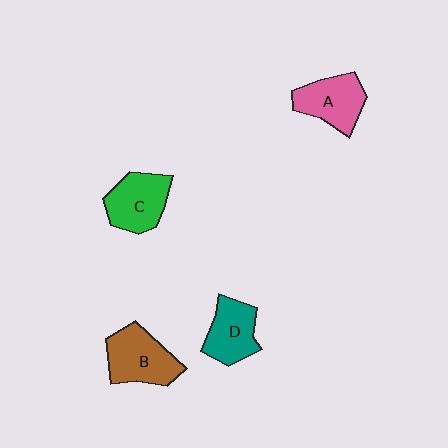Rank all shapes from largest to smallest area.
From largest to smallest: B (brown), C (green), A (pink), D (teal).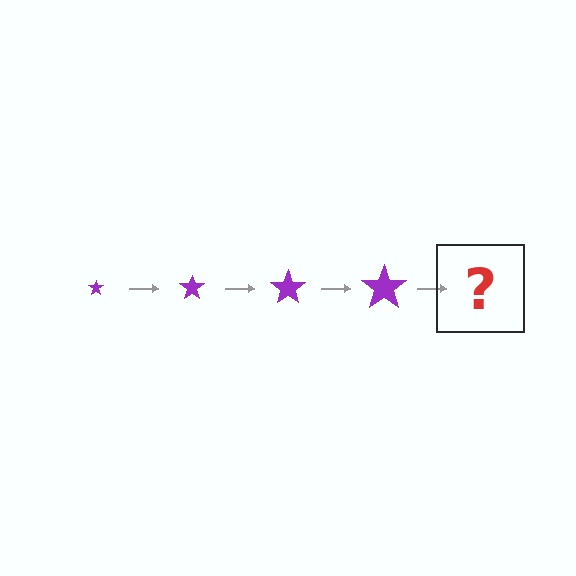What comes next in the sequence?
The next element should be a purple star, larger than the previous one.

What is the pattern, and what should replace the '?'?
The pattern is that the star gets progressively larger each step. The '?' should be a purple star, larger than the previous one.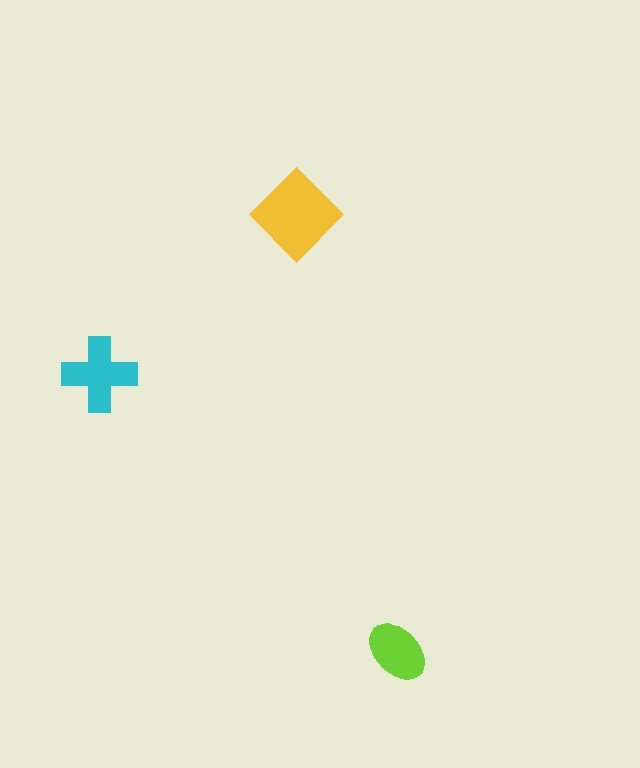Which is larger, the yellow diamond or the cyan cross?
The yellow diamond.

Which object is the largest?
The yellow diamond.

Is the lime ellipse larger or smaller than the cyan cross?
Smaller.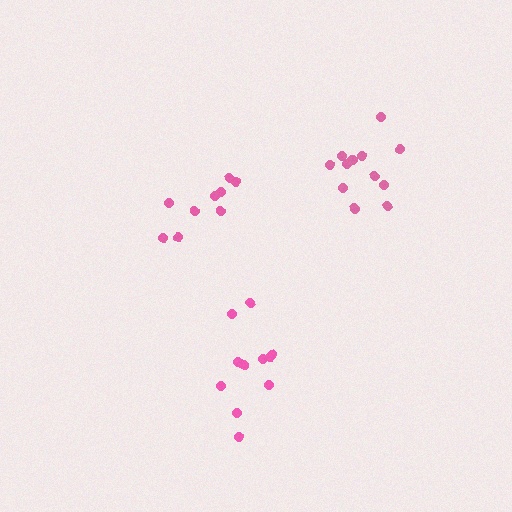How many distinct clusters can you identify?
There are 3 distinct clusters.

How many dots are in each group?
Group 1: 9 dots, Group 2: 11 dots, Group 3: 12 dots (32 total).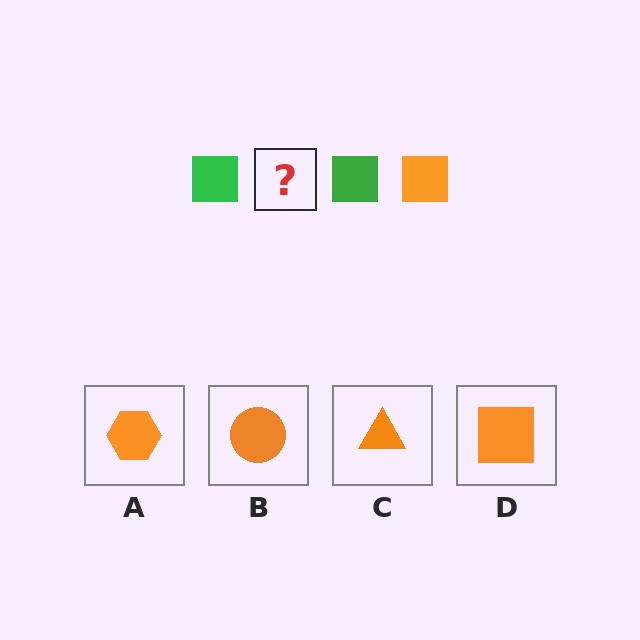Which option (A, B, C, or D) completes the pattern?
D.